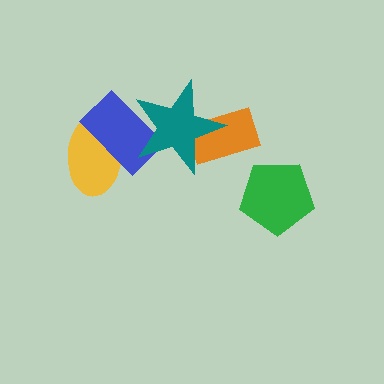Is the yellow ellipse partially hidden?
Yes, it is partially covered by another shape.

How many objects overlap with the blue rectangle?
2 objects overlap with the blue rectangle.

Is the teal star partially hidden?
No, no other shape covers it.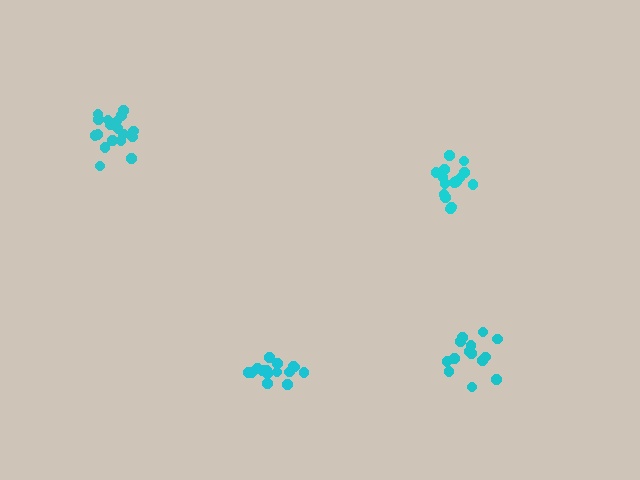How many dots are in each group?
Group 1: 18 dots, Group 2: 15 dots, Group 3: 16 dots, Group 4: 15 dots (64 total).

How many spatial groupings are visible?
There are 4 spatial groupings.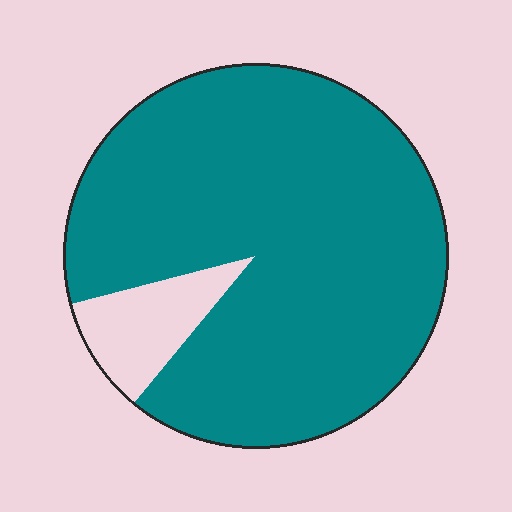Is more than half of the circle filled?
Yes.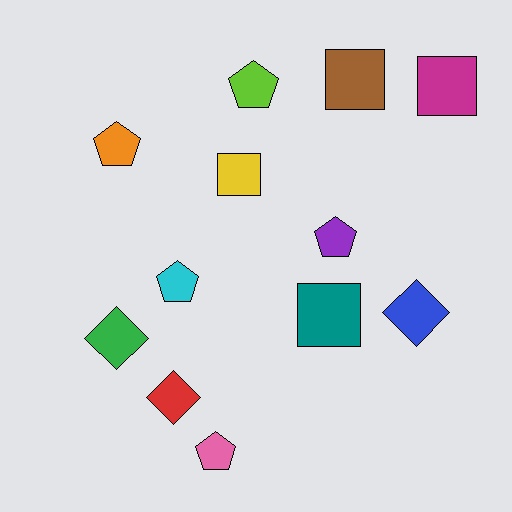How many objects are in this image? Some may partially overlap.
There are 12 objects.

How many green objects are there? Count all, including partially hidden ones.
There is 1 green object.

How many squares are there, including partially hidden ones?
There are 4 squares.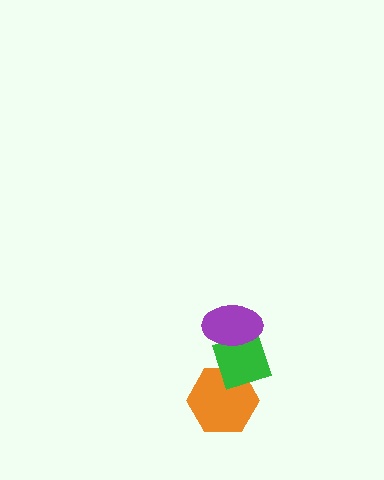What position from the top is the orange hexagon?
The orange hexagon is 3rd from the top.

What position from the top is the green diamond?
The green diamond is 2nd from the top.